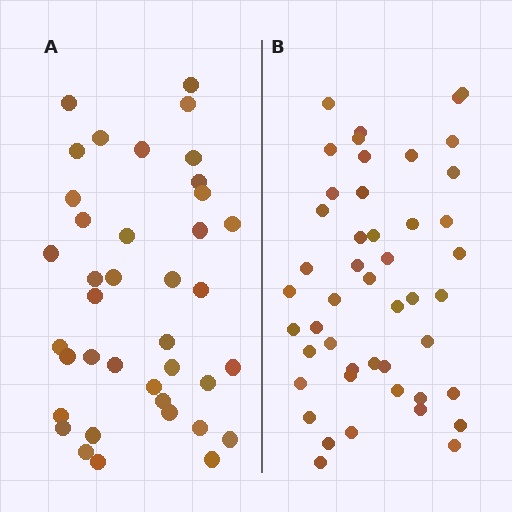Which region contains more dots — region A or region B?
Region B (the right region) has more dots.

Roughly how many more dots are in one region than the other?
Region B has roughly 8 or so more dots than region A.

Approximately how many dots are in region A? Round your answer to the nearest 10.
About 40 dots. (The exact count is 39, which rounds to 40.)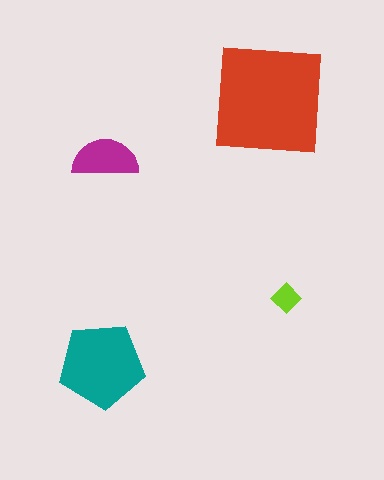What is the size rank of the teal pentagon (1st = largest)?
2nd.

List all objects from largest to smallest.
The red square, the teal pentagon, the magenta semicircle, the lime diamond.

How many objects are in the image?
There are 4 objects in the image.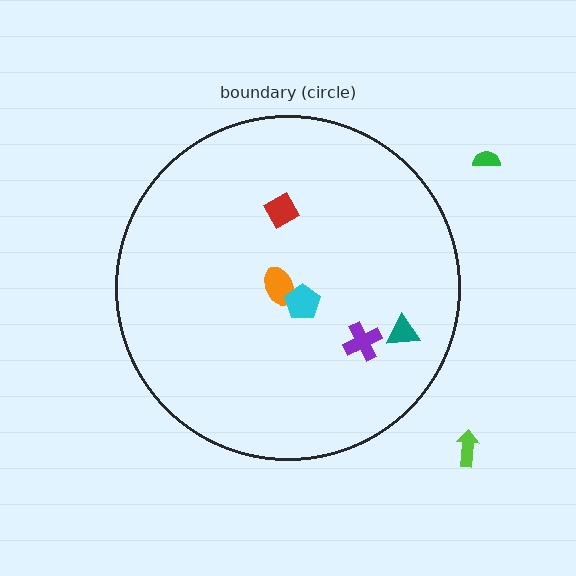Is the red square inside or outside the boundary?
Inside.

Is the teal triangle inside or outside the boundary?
Inside.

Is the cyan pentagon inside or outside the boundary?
Inside.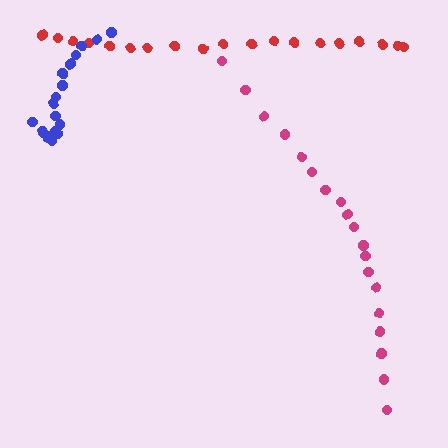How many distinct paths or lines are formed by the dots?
There are 3 distinct paths.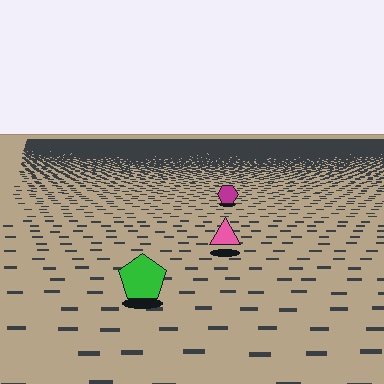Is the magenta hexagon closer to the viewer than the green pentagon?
No. The green pentagon is closer — you can tell from the texture gradient: the ground texture is coarser near it.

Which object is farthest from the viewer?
The magenta hexagon is farthest from the viewer. It appears smaller and the ground texture around it is denser.